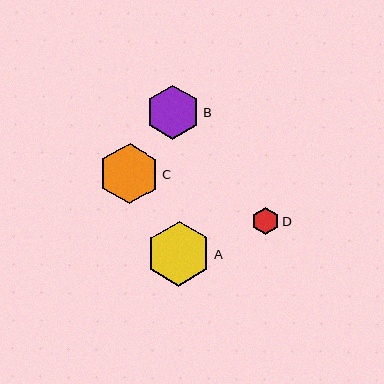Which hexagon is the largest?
Hexagon A is the largest with a size of approximately 65 pixels.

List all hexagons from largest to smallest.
From largest to smallest: A, C, B, D.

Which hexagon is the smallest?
Hexagon D is the smallest with a size of approximately 27 pixels.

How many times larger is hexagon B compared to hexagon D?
Hexagon B is approximately 2.0 times the size of hexagon D.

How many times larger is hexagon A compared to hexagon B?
Hexagon A is approximately 1.2 times the size of hexagon B.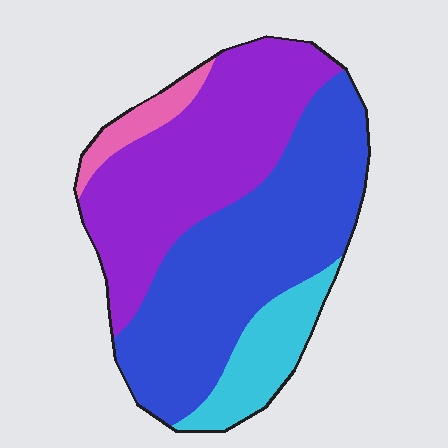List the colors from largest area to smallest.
From largest to smallest: blue, purple, cyan, pink.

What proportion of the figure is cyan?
Cyan covers 12% of the figure.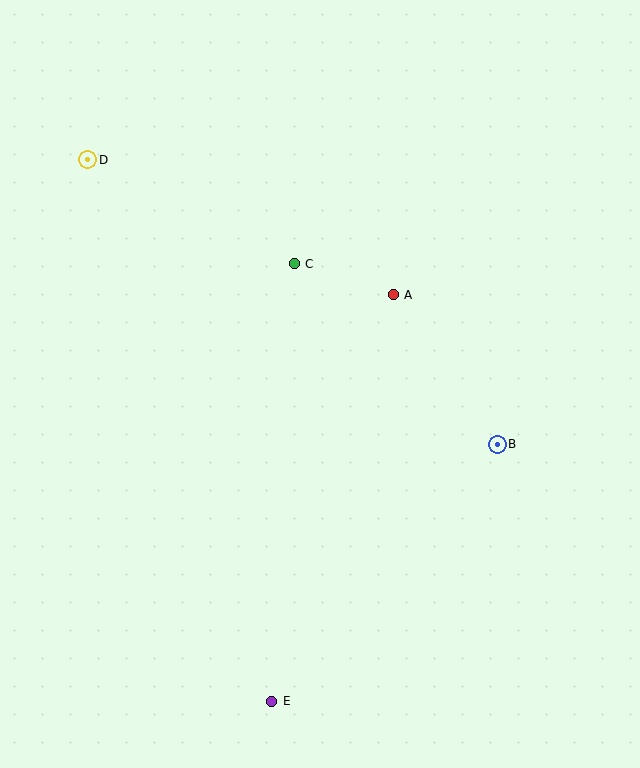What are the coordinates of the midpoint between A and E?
The midpoint between A and E is at (332, 498).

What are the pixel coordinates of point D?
Point D is at (88, 160).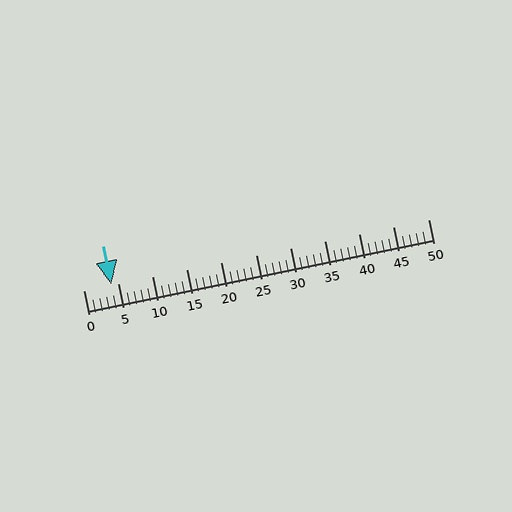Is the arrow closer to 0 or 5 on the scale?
The arrow is closer to 5.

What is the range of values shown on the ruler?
The ruler shows values from 0 to 50.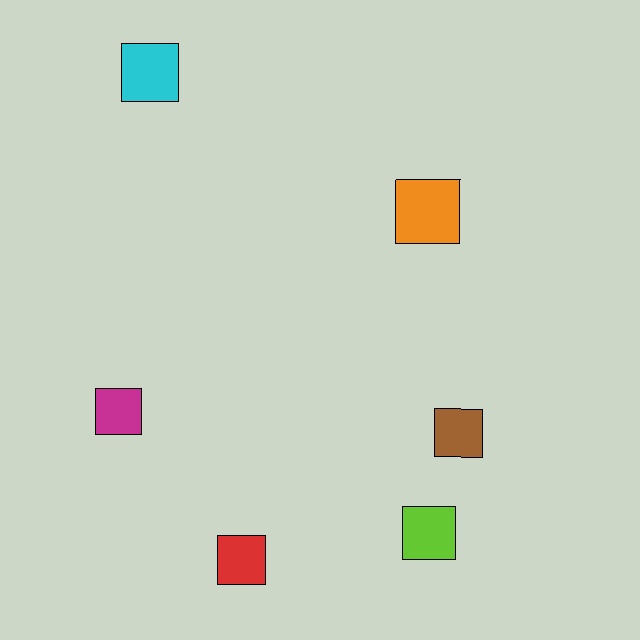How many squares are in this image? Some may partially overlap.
There are 6 squares.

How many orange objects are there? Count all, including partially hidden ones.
There is 1 orange object.